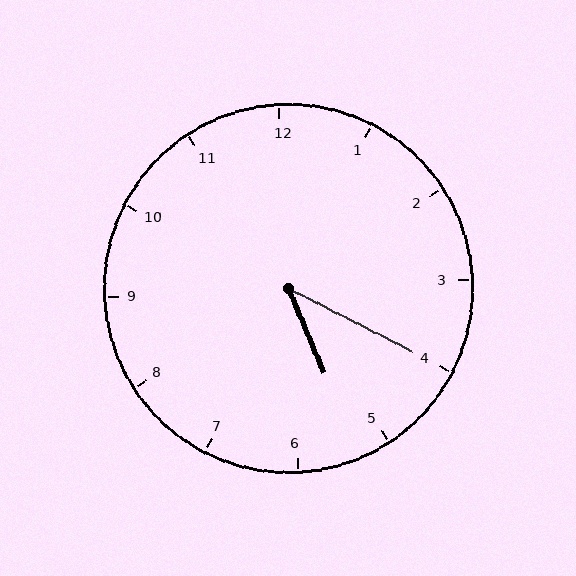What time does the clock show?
5:20.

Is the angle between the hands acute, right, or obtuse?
It is acute.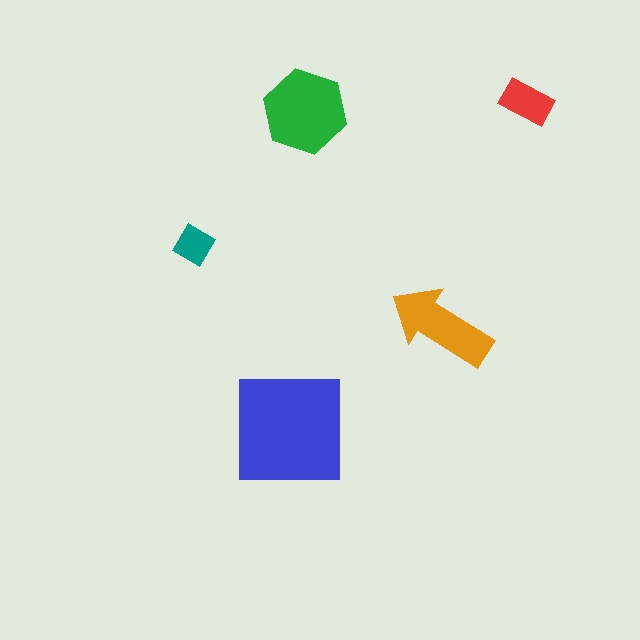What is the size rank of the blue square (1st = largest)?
1st.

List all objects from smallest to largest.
The teal diamond, the red rectangle, the orange arrow, the green hexagon, the blue square.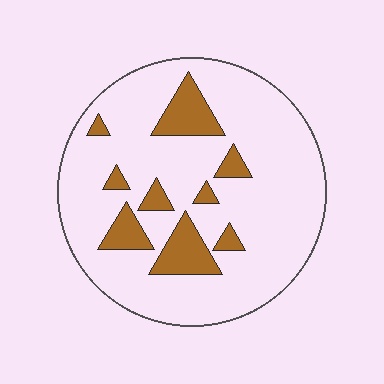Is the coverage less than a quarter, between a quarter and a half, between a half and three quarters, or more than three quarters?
Less than a quarter.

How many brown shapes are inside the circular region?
9.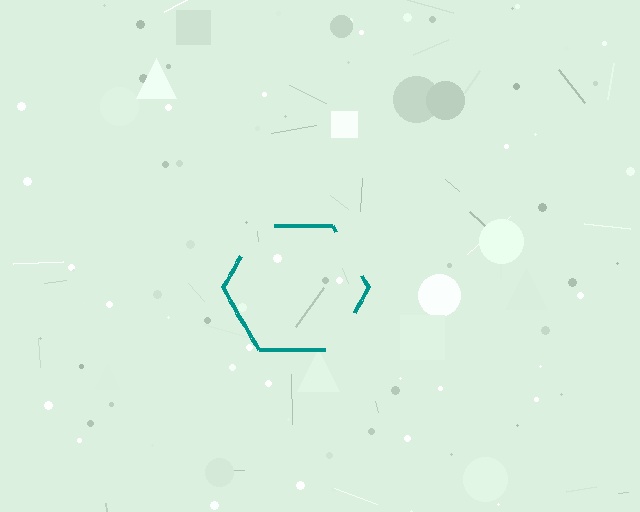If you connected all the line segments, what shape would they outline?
They would outline a hexagon.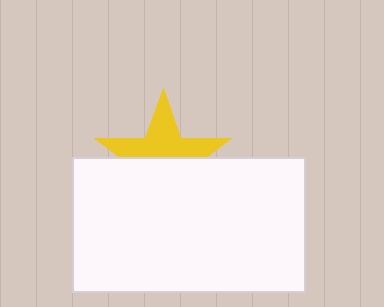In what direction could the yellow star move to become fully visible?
The yellow star could move up. That would shift it out from behind the white rectangle entirely.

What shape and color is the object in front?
The object in front is a white rectangle.